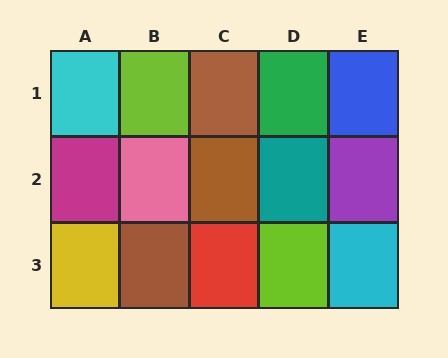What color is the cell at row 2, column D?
Teal.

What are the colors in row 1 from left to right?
Cyan, lime, brown, green, blue.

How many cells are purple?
1 cell is purple.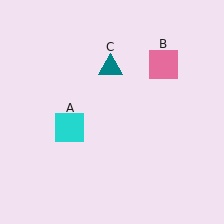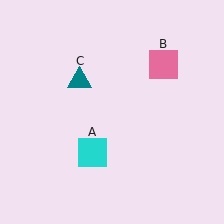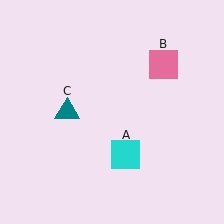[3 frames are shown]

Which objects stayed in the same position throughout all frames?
Pink square (object B) remained stationary.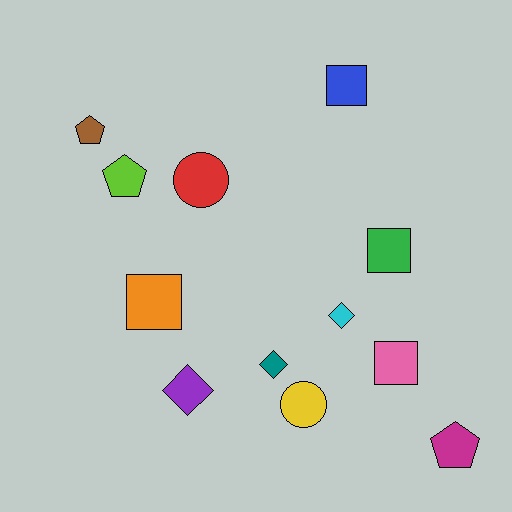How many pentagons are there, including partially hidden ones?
There are 3 pentagons.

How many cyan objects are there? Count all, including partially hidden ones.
There is 1 cyan object.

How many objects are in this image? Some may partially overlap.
There are 12 objects.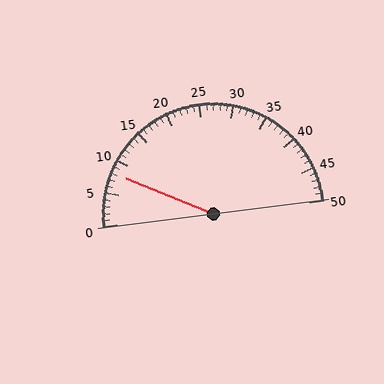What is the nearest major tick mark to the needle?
The nearest major tick mark is 10.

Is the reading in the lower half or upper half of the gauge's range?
The reading is in the lower half of the range (0 to 50).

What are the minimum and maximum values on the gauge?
The gauge ranges from 0 to 50.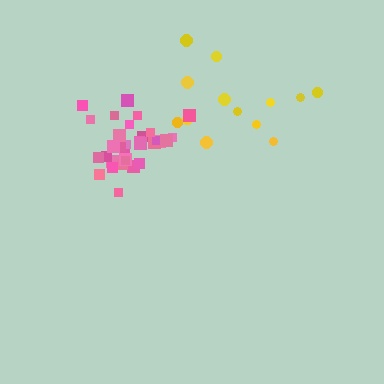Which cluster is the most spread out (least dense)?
Yellow.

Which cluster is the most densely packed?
Pink.